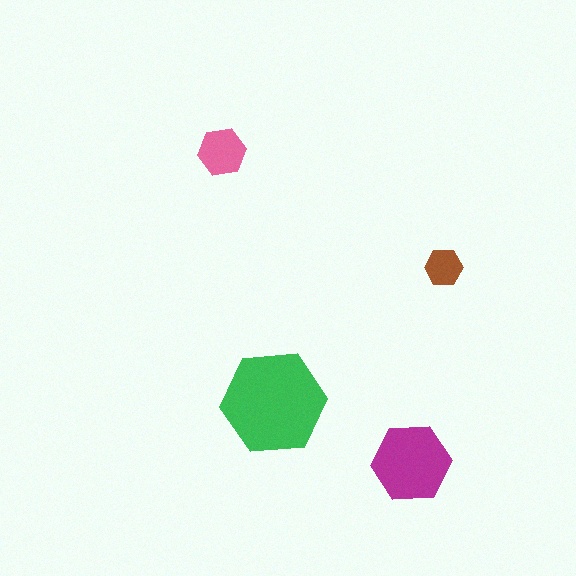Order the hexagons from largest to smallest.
the green one, the magenta one, the pink one, the brown one.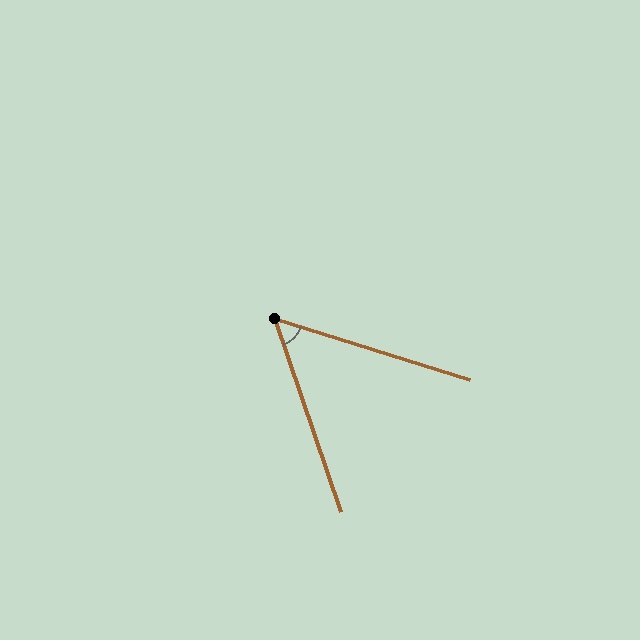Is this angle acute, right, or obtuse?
It is acute.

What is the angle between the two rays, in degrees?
Approximately 54 degrees.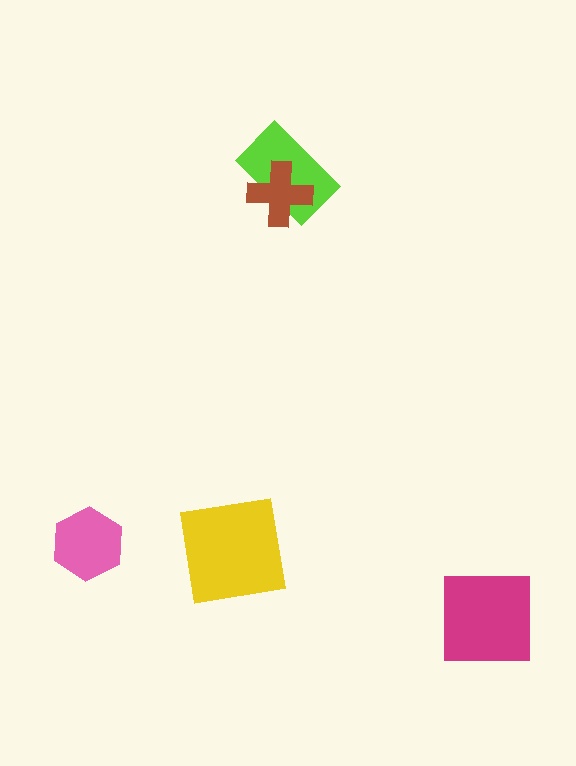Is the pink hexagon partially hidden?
No, no other shape covers it.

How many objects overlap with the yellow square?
0 objects overlap with the yellow square.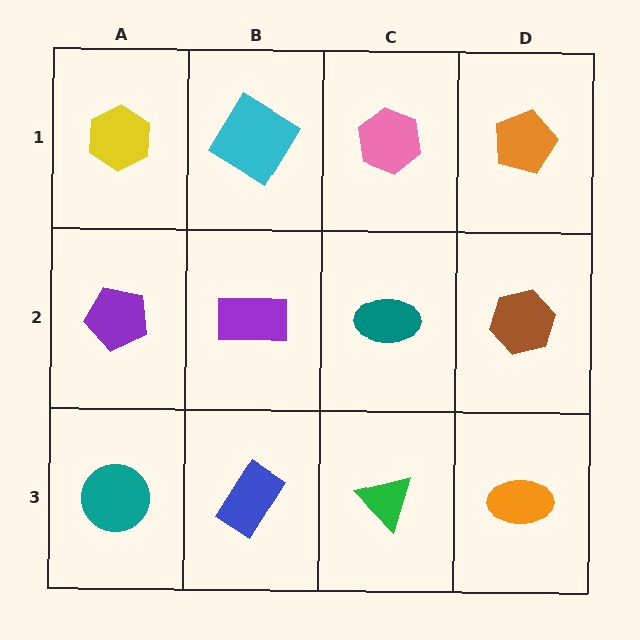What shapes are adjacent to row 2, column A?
A yellow hexagon (row 1, column A), a teal circle (row 3, column A), a purple rectangle (row 2, column B).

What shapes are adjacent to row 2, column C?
A pink hexagon (row 1, column C), a green triangle (row 3, column C), a purple rectangle (row 2, column B), a brown hexagon (row 2, column D).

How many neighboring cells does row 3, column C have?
3.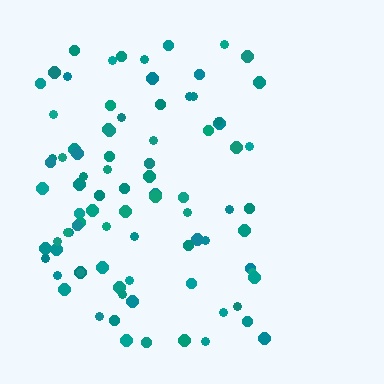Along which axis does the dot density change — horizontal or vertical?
Horizontal.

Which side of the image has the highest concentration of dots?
The left.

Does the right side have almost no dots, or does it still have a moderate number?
Still a moderate number, just noticeably fewer than the left.